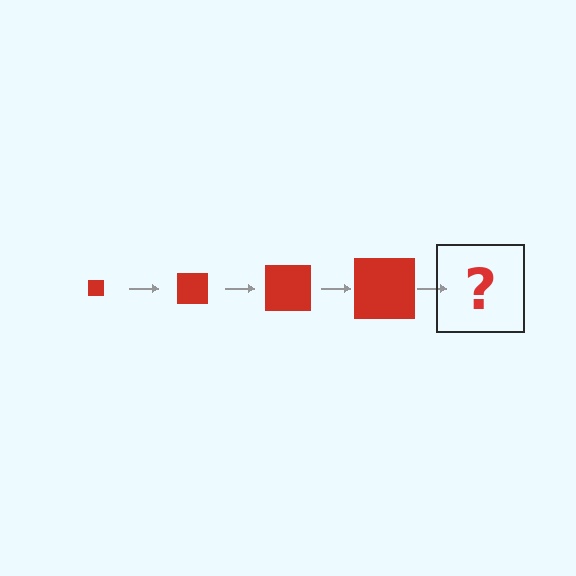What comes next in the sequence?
The next element should be a red square, larger than the previous one.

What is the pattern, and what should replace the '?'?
The pattern is that the square gets progressively larger each step. The '?' should be a red square, larger than the previous one.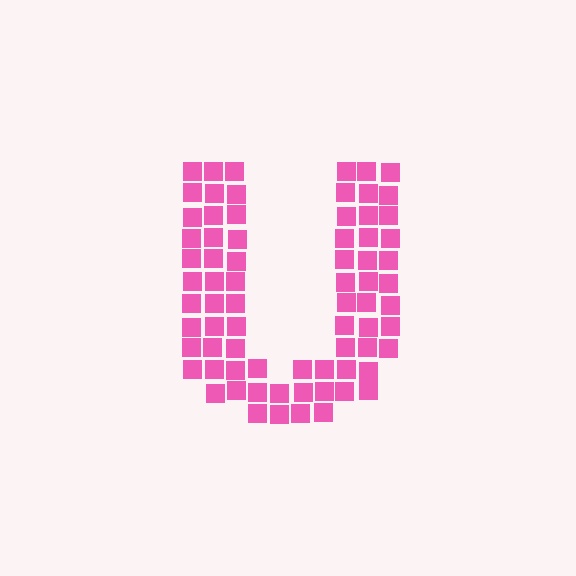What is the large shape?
The large shape is the letter U.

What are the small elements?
The small elements are squares.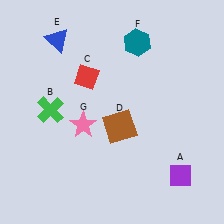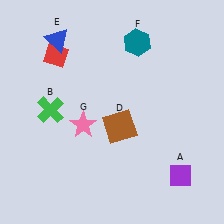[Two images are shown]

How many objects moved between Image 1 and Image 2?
1 object moved between the two images.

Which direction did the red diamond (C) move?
The red diamond (C) moved left.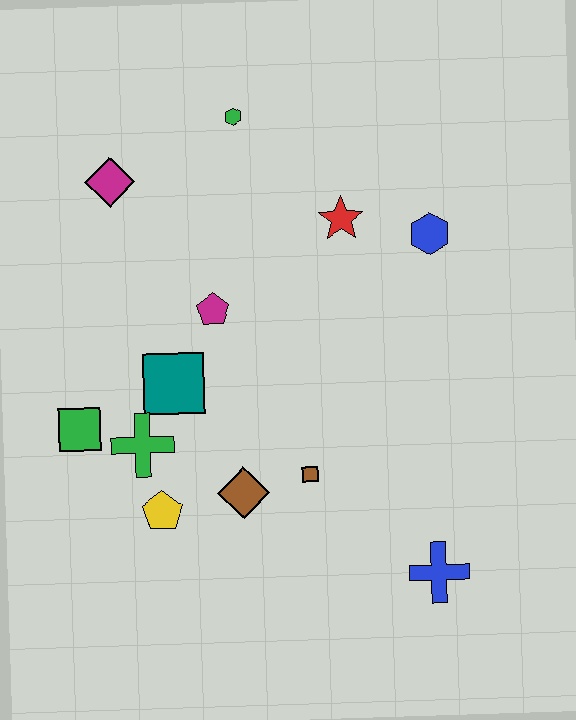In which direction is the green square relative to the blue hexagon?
The green square is to the left of the blue hexagon.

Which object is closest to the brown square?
The brown diamond is closest to the brown square.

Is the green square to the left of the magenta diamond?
Yes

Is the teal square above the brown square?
Yes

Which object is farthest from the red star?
The blue cross is farthest from the red star.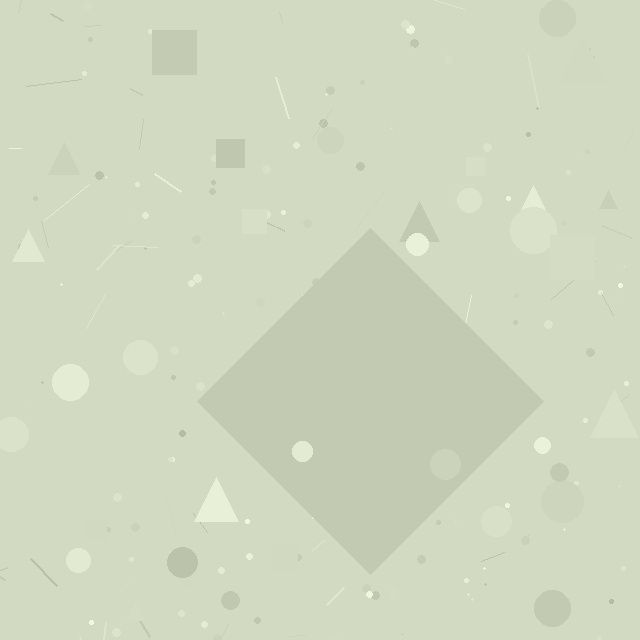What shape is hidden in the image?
A diamond is hidden in the image.